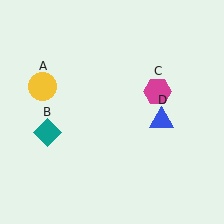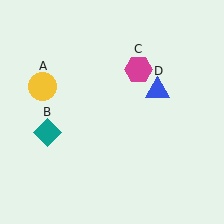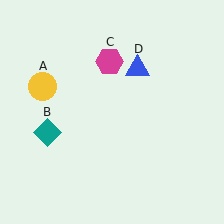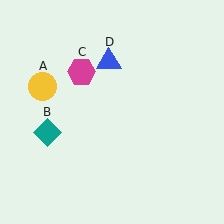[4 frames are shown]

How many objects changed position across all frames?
2 objects changed position: magenta hexagon (object C), blue triangle (object D).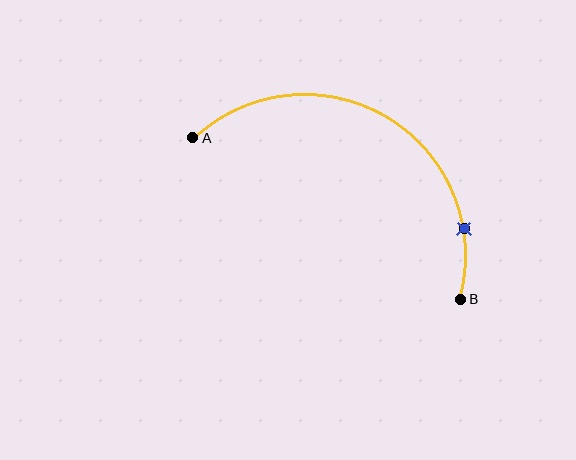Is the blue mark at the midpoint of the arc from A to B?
No. The blue mark lies on the arc but is closer to endpoint B. The arc midpoint would be at the point on the curve equidistant along the arc from both A and B.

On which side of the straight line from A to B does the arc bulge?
The arc bulges above the straight line connecting A and B.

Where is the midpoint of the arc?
The arc midpoint is the point on the curve farthest from the straight line joining A and B. It sits above that line.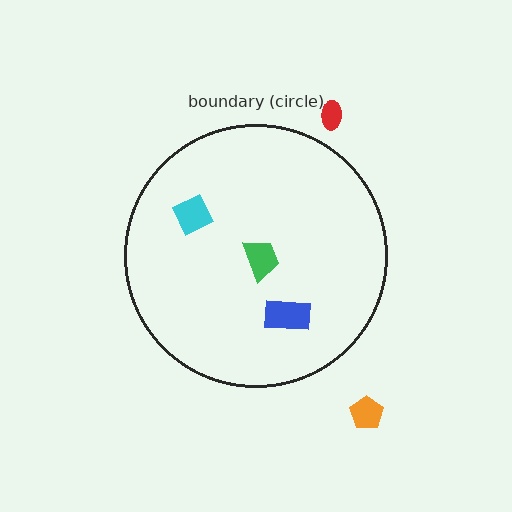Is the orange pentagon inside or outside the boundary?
Outside.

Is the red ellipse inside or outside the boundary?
Outside.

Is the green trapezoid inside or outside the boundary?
Inside.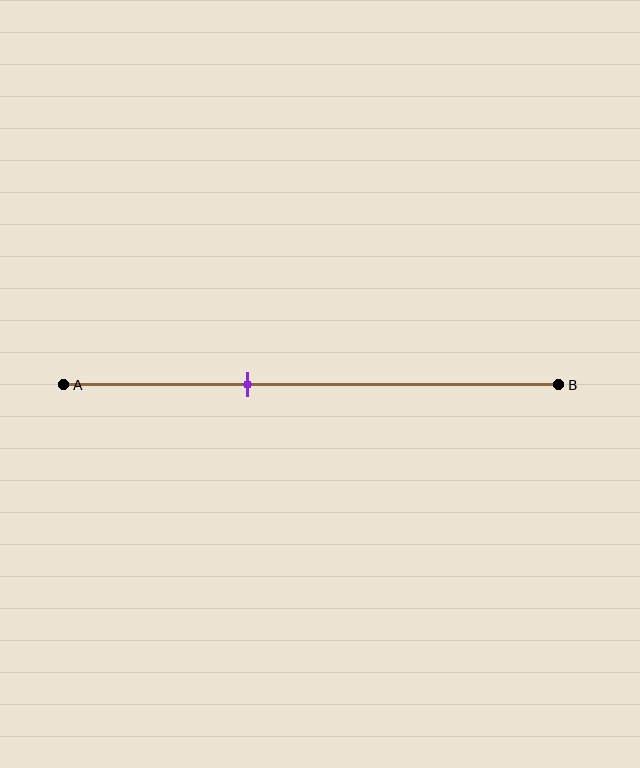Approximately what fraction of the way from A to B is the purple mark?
The purple mark is approximately 35% of the way from A to B.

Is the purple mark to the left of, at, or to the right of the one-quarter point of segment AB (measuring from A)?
The purple mark is to the right of the one-quarter point of segment AB.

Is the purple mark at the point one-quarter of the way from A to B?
No, the mark is at about 35% from A, not at the 25% one-quarter point.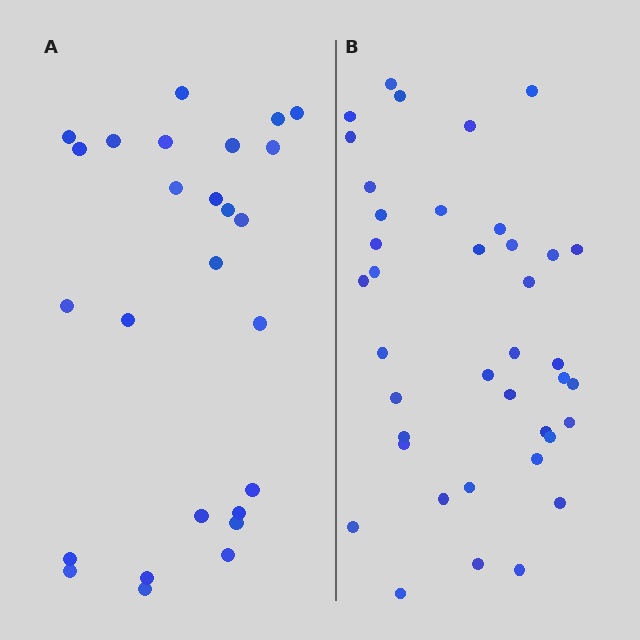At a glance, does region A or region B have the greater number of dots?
Region B (the right region) has more dots.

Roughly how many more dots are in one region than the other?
Region B has approximately 15 more dots than region A.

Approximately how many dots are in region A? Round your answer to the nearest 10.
About 30 dots. (The exact count is 26, which rounds to 30.)